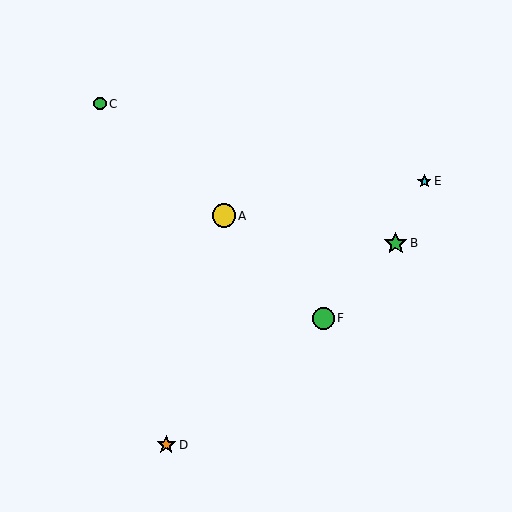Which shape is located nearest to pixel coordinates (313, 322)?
The green circle (labeled F) at (323, 318) is nearest to that location.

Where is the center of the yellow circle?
The center of the yellow circle is at (224, 216).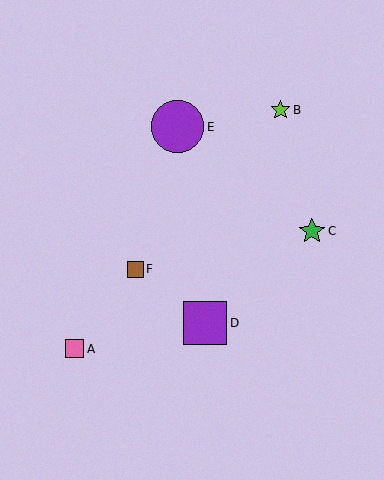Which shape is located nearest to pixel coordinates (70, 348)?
The pink square (labeled A) at (75, 349) is nearest to that location.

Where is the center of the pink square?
The center of the pink square is at (75, 349).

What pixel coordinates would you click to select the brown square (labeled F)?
Click at (135, 269) to select the brown square F.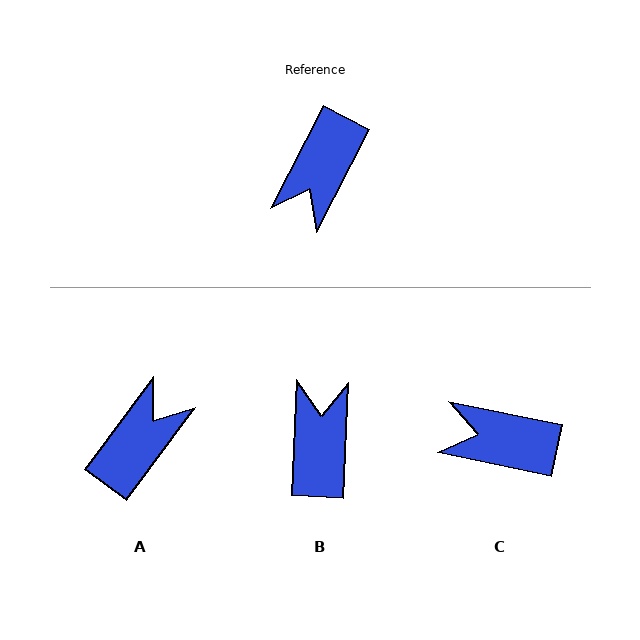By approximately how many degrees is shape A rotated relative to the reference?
Approximately 171 degrees counter-clockwise.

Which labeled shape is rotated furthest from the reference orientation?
A, about 171 degrees away.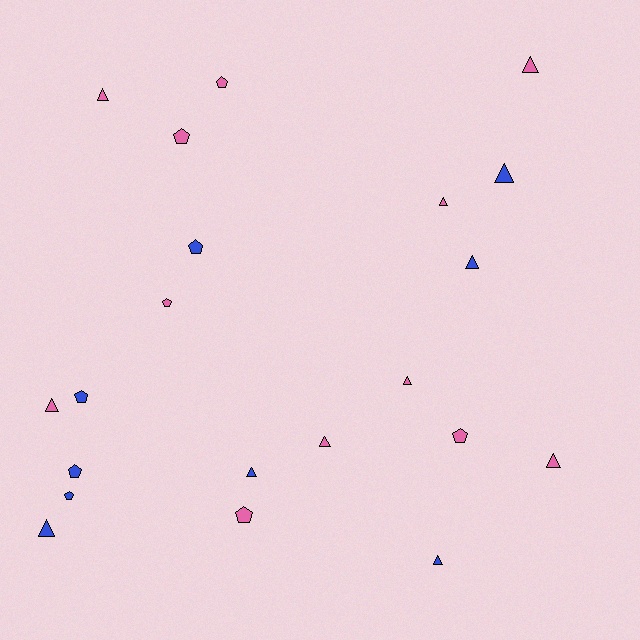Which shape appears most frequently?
Triangle, with 12 objects.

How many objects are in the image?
There are 21 objects.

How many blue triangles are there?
There are 5 blue triangles.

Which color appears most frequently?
Pink, with 12 objects.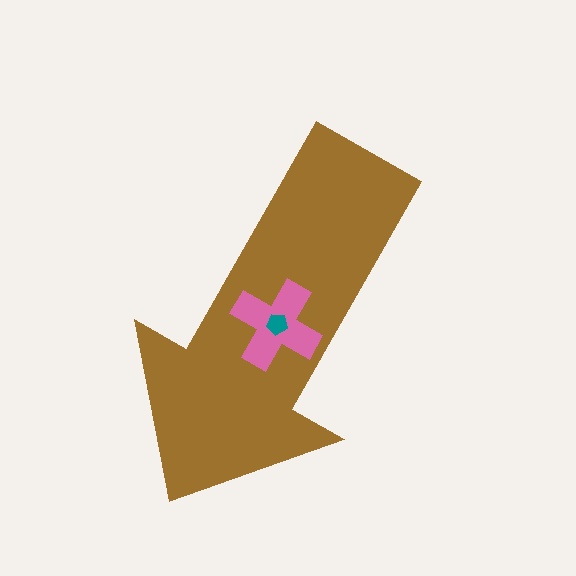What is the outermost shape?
The brown arrow.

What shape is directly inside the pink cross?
The teal pentagon.